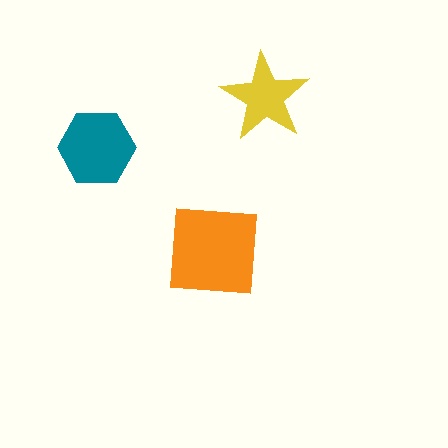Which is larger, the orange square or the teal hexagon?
The orange square.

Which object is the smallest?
The yellow star.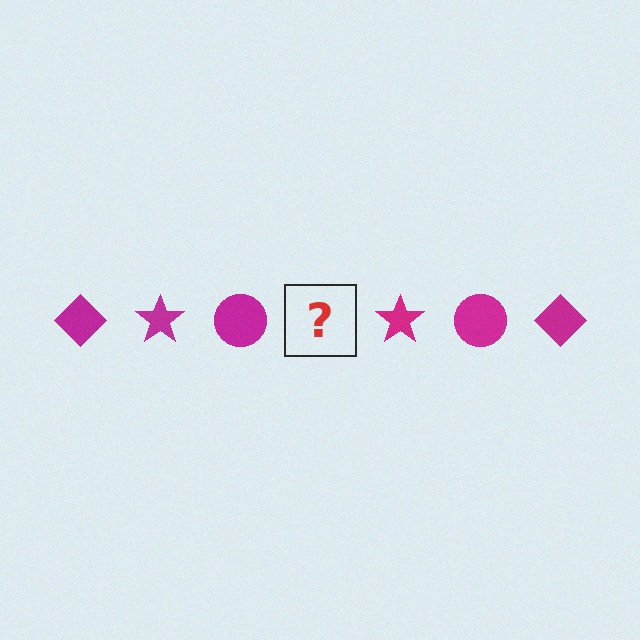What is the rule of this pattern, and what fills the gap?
The rule is that the pattern cycles through diamond, star, circle shapes in magenta. The gap should be filled with a magenta diamond.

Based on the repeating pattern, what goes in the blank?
The blank should be a magenta diamond.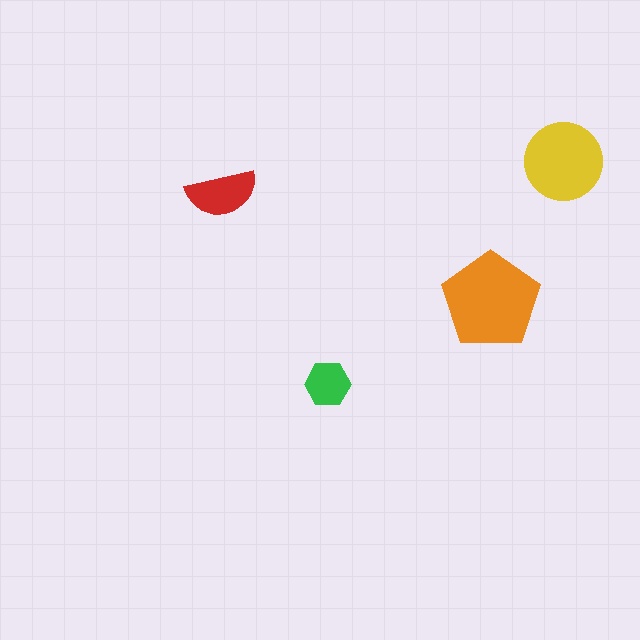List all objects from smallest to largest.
The green hexagon, the red semicircle, the yellow circle, the orange pentagon.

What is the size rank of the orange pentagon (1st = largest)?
1st.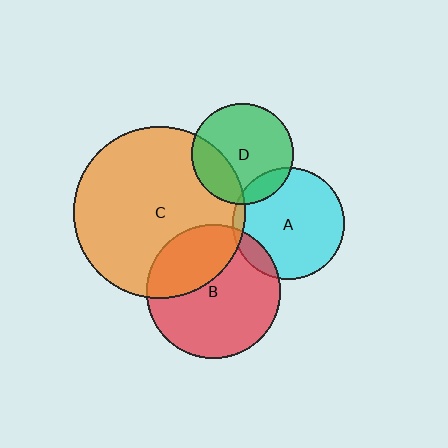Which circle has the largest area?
Circle C (orange).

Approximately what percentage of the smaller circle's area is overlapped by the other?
Approximately 15%.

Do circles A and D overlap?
Yes.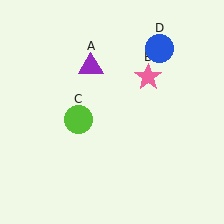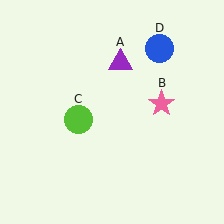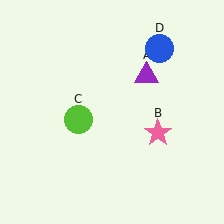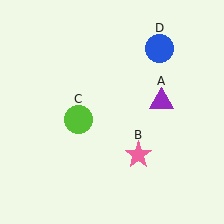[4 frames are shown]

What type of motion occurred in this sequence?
The purple triangle (object A), pink star (object B) rotated clockwise around the center of the scene.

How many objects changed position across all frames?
2 objects changed position: purple triangle (object A), pink star (object B).